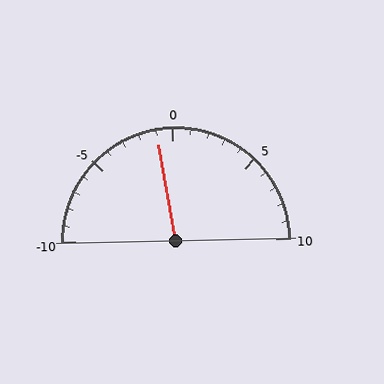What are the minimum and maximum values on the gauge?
The gauge ranges from -10 to 10.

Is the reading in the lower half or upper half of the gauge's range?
The reading is in the lower half of the range (-10 to 10).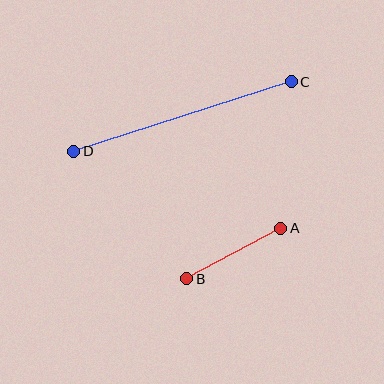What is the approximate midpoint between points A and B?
The midpoint is at approximately (234, 254) pixels.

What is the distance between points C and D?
The distance is approximately 228 pixels.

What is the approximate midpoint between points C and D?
The midpoint is at approximately (182, 116) pixels.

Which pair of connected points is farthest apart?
Points C and D are farthest apart.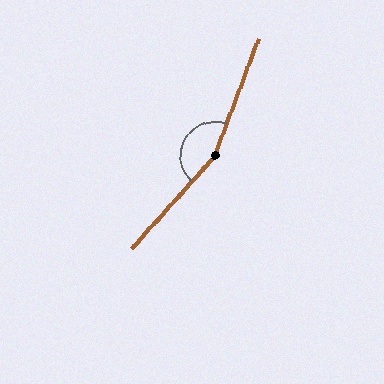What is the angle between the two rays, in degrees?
Approximately 158 degrees.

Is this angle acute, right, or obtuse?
It is obtuse.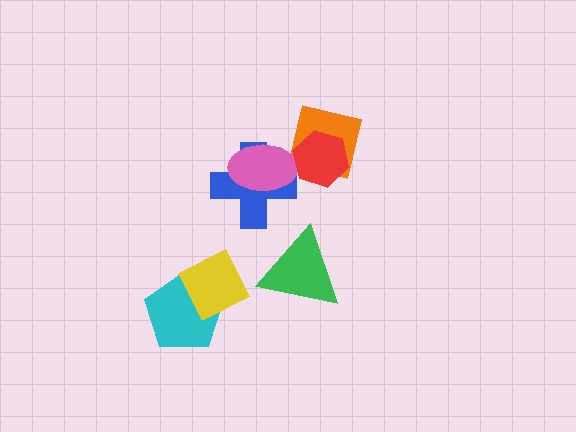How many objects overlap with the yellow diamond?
1 object overlaps with the yellow diamond.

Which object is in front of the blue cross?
The pink ellipse is in front of the blue cross.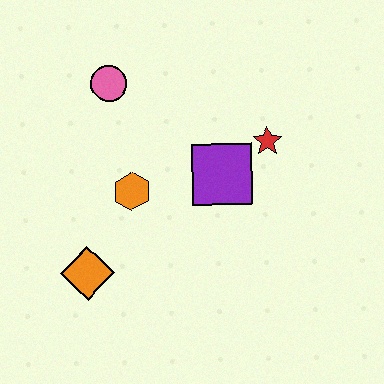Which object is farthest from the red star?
The orange diamond is farthest from the red star.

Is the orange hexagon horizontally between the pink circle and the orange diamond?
No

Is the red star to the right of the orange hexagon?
Yes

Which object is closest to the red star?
The purple square is closest to the red star.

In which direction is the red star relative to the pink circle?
The red star is to the right of the pink circle.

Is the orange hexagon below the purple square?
Yes